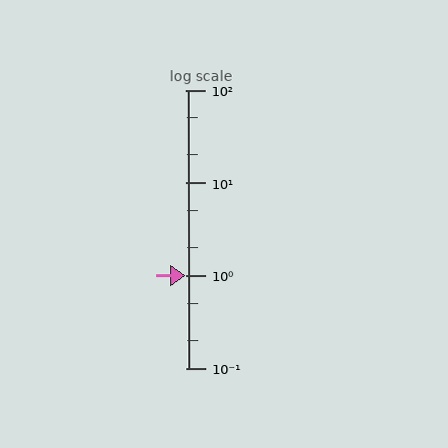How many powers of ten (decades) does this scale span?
The scale spans 3 decades, from 0.1 to 100.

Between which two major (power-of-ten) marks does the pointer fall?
The pointer is between 0.1 and 1.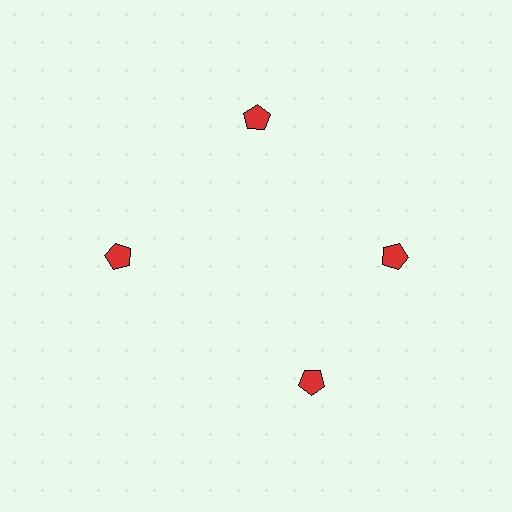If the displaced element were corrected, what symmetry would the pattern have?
It would have 4-fold rotational symmetry — the pattern would map onto itself every 90 degrees.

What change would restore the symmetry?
The symmetry would be restored by rotating it back into even spacing with its neighbors so that all 4 pentagons sit at equal angles and equal distance from the center.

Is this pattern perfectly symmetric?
No. The 4 red pentagons are arranged in a ring, but one element near the 6 o'clock position is rotated out of alignment along the ring, breaking the 4-fold rotational symmetry.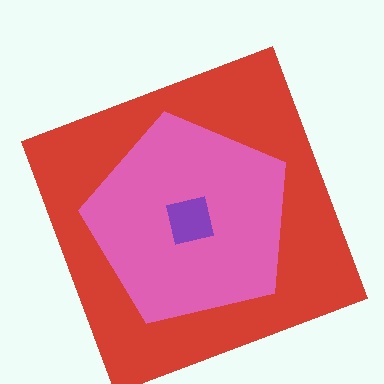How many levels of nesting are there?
3.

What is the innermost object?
The purple square.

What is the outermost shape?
The red square.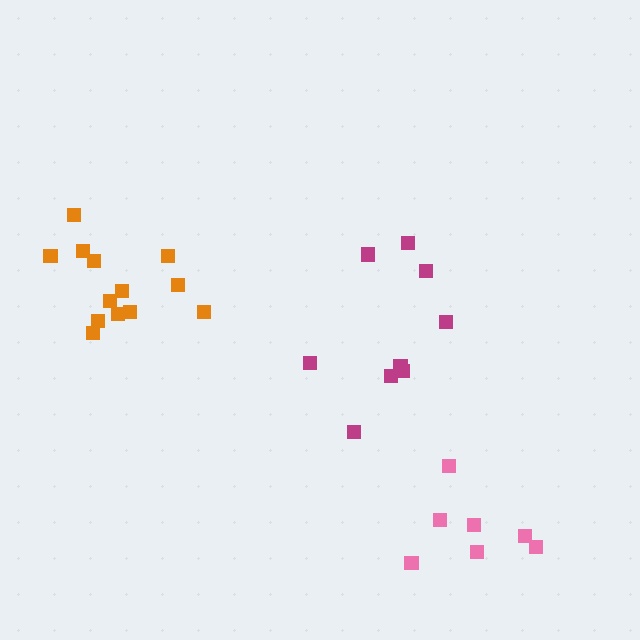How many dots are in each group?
Group 1: 9 dots, Group 2: 13 dots, Group 3: 7 dots (29 total).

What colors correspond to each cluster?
The clusters are colored: magenta, orange, pink.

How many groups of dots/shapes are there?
There are 3 groups.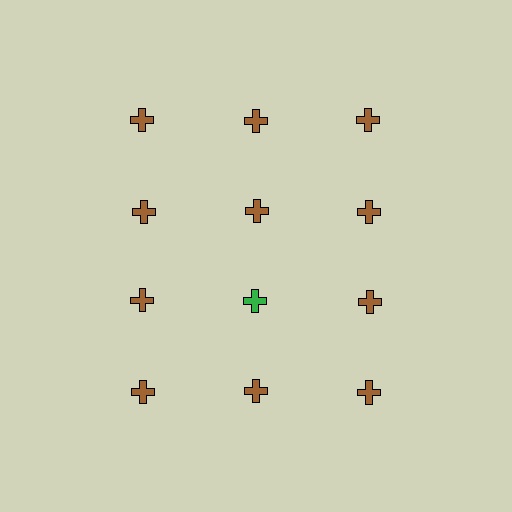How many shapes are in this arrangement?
There are 12 shapes arranged in a grid pattern.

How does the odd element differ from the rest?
It has a different color: green instead of brown.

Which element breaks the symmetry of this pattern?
The green cross in the third row, second from left column breaks the symmetry. All other shapes are brown crosses.